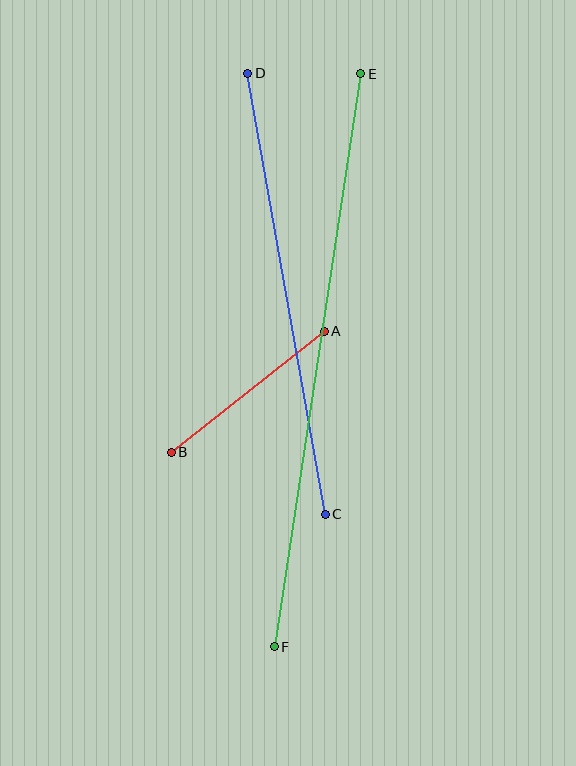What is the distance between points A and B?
The distance is approximately 195 pixels.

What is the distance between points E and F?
The distance is approximately 579 pixels.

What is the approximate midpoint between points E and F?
The midpoint is at approximately (318, 360) pixels.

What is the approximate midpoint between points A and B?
The midpoint is at approximately (248, 392) pixels.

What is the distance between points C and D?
The distance is approximately 448 pixels.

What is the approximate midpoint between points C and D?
The midpoint is at approximately (287, 294) pixels.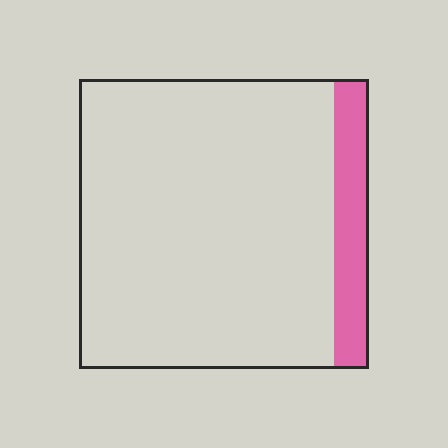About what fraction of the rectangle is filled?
About one eighth (1/8).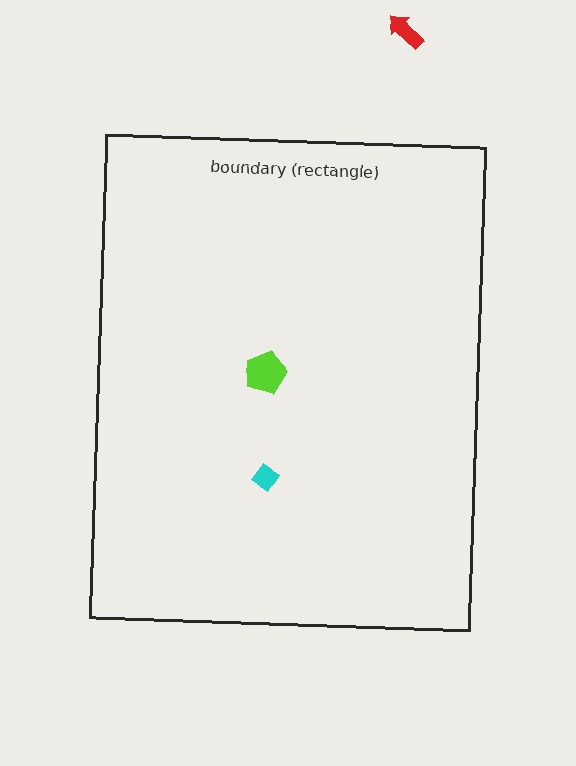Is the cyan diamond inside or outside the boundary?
Inside.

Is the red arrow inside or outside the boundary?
Outside.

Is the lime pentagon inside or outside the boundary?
Inside.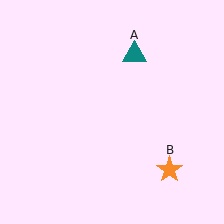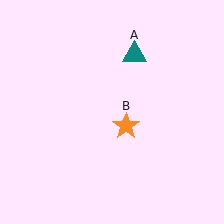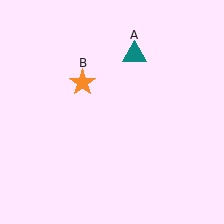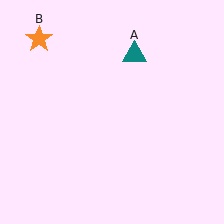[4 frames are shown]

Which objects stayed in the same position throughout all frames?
Teal triangle (object A) remained stationary.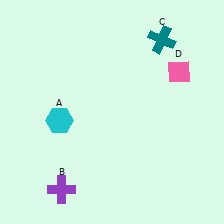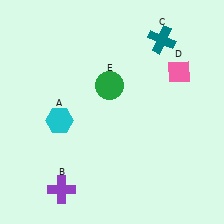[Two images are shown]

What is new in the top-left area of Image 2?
A green circle (E) was added in the top-left area of Image 2.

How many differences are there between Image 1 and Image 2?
There is 1 difference between the two images.